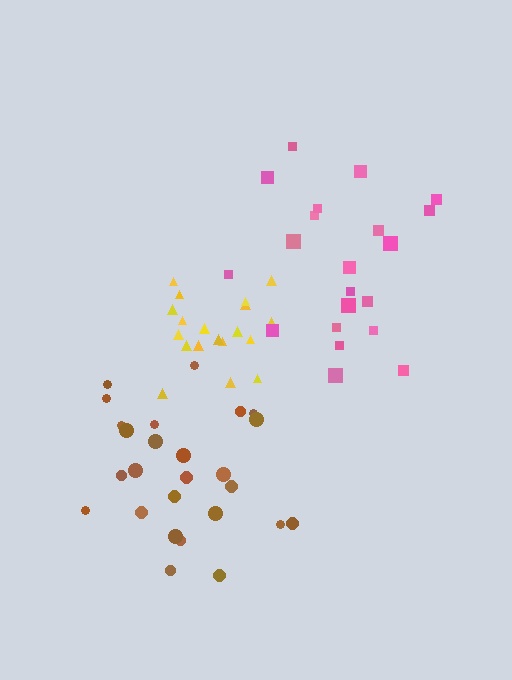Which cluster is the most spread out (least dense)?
Pink.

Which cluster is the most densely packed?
Yellow.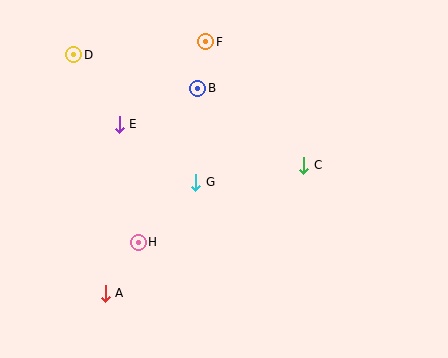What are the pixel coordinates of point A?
Point A is at (105, 293).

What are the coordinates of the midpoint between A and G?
The midpoint between A and G is at (151, 238).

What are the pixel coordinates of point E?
Point E is at (119, 124).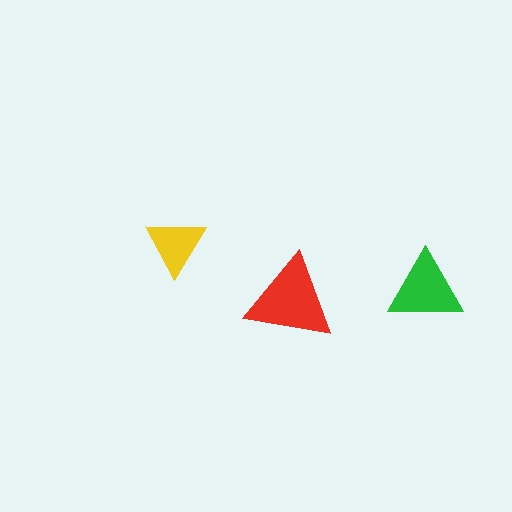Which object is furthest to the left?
The yellow triangle is leftmost.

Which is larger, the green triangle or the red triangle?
The red one.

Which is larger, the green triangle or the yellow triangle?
The green one.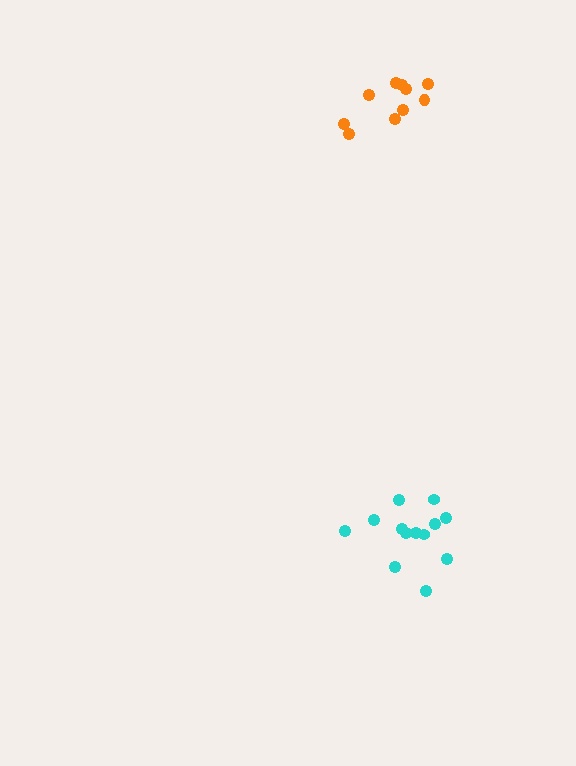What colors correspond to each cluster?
The clusters are colored: orange, cyan.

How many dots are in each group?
Group 1: 10 dots, Group 2: 13 dots (23 total).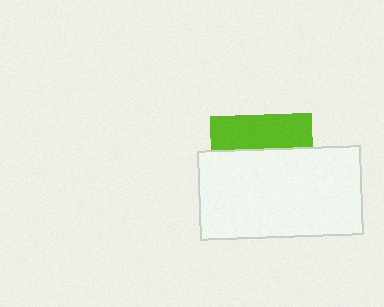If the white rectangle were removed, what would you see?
You would see the complete lime square.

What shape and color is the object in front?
The object in front is a white rectangle.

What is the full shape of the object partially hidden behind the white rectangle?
The partially hidden object is a lime square.